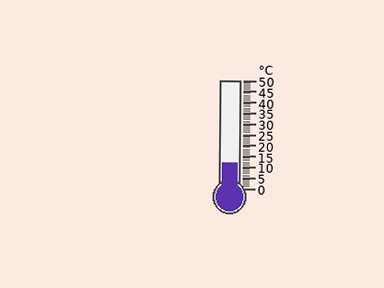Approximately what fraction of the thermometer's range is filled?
The thermometer is filled to approximately 25% of its range.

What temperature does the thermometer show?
The thermometer shows approximately 12°C.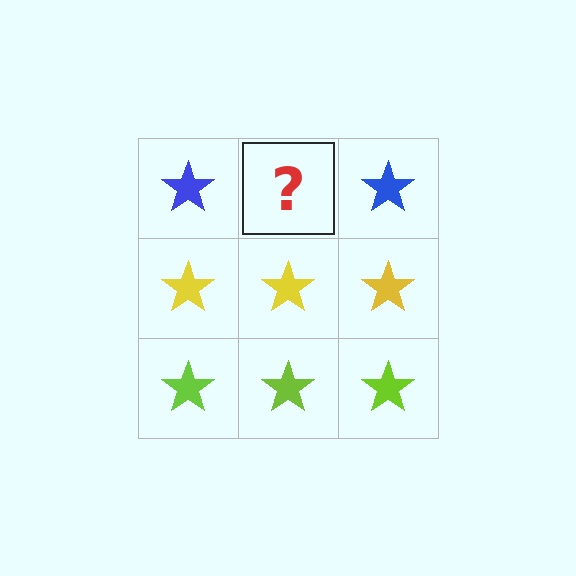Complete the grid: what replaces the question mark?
The question mark should be replaced with a blue star.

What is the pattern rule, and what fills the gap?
The rule is that each row has a consistent color. The gap should be filled with a blue star.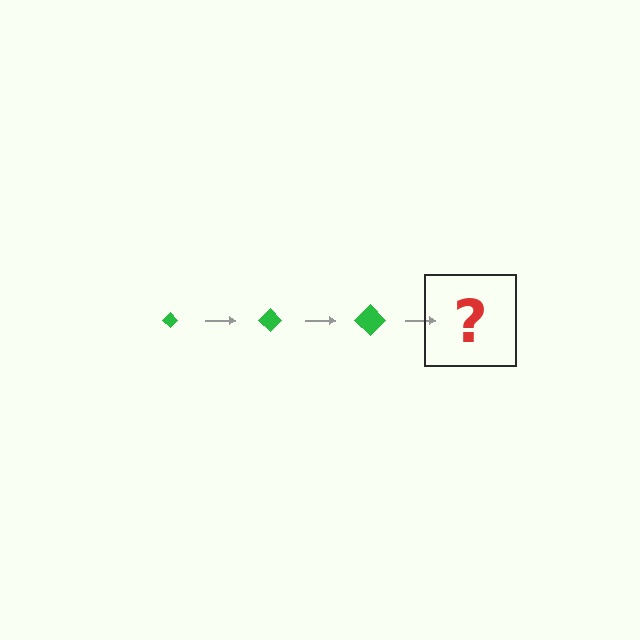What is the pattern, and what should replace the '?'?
The pattern is that the diamond gets progressively larger each step. The '?' should be a green diamond, larger than the previous one.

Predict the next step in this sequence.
The next step is a green diamond, larger than the previous one.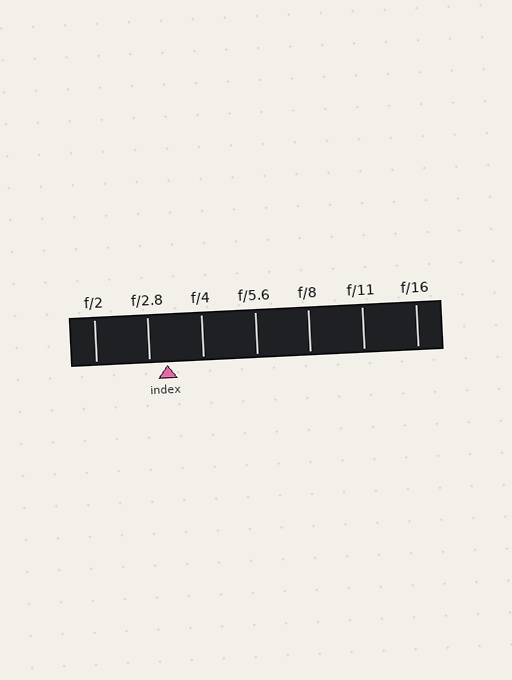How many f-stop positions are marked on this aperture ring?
There are 7 f-stop positions marked.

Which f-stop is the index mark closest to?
The index mark is closest to f/2.8.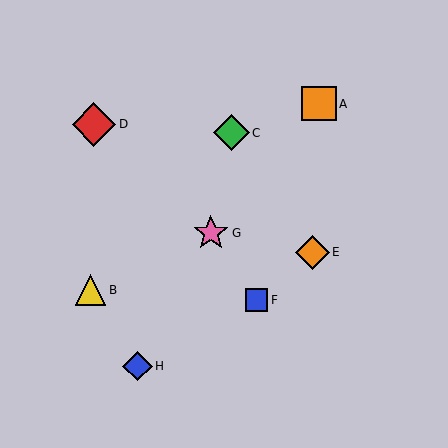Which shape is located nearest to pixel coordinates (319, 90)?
The orange square (labeled A) at (319, 104) is nearest to that location.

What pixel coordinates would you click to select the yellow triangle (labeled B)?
Click at (91, 290) to select the yellow triangle B.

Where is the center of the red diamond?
The center of the red diamond is at (94, 124).